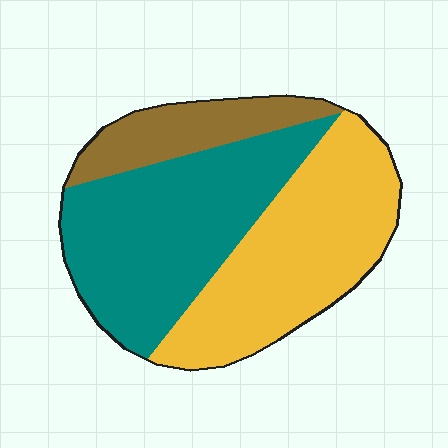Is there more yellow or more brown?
Yellow.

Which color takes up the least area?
Brown, at roughly 15%.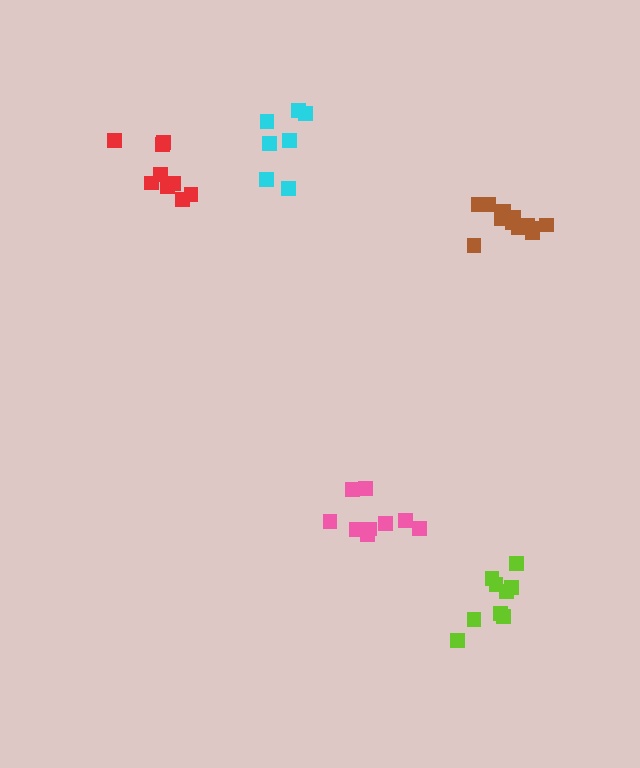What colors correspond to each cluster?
The clusters are colored: lime, pink, brown, cyan, red.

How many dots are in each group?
Group 1: 10 dots, Group 2: 9 dots, Group 3: 12 dots, Group 4: 7 dots, Group 5: 9 dots (47 total).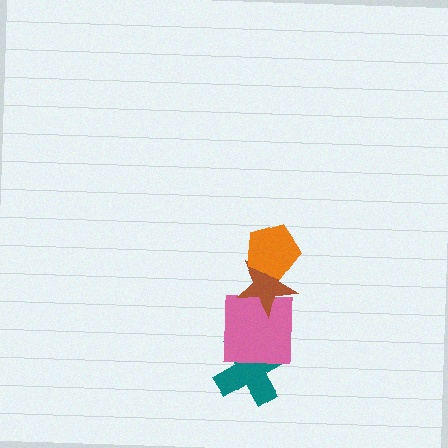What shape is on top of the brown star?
The orange pentagon is on top of the brown star.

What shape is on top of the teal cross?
The pink square is on top of the teal cross.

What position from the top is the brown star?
The brown star is 2nd from the top.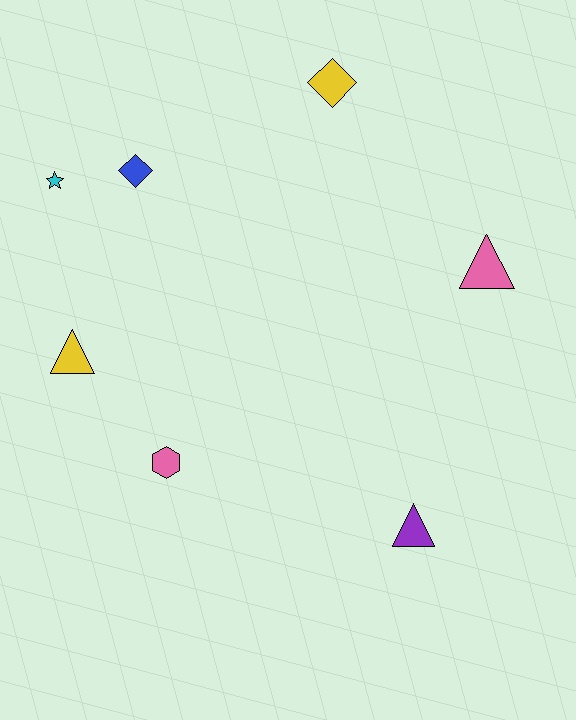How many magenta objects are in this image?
There are no magenta objects.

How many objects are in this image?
There are 7 objects.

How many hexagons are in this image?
There is 1 hexagon.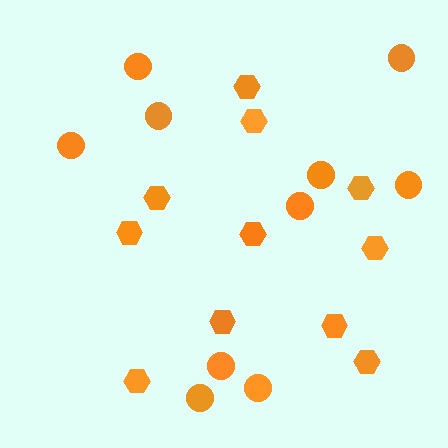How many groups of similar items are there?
There are 2 groups: one group of circles (10) and one group of hexagons (11).